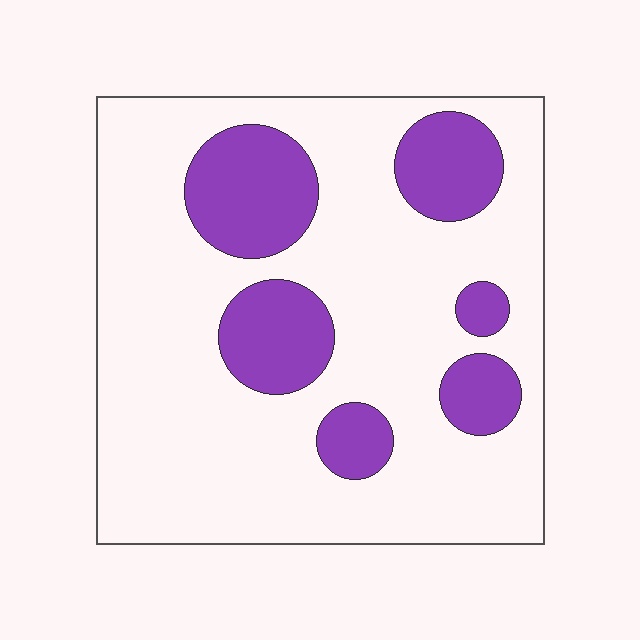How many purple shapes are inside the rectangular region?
6.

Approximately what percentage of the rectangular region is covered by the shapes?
Approximately 25%.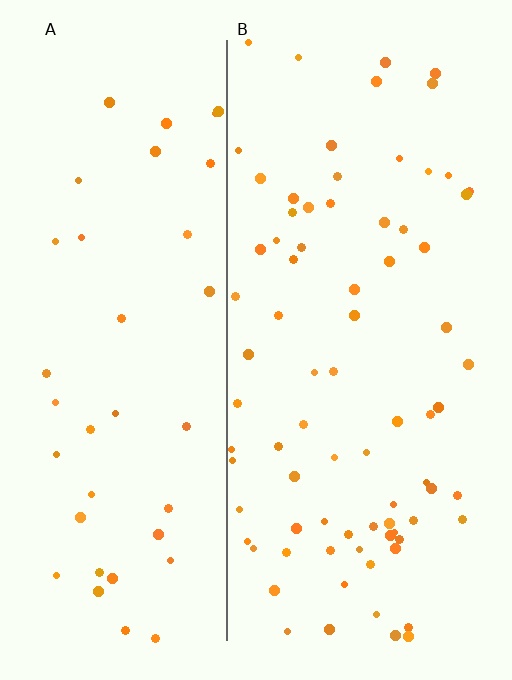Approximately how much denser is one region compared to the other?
Approximately 2.0× — region B over region A.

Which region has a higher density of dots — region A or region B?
B (the right).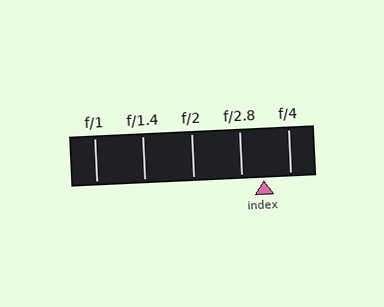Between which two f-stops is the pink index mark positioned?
The index mark is between f/2.8 and f/4.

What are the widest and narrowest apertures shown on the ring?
The widest aperture shown is f/1 and the narrowest is f/4.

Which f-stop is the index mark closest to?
The index mark is closest to f/2.8.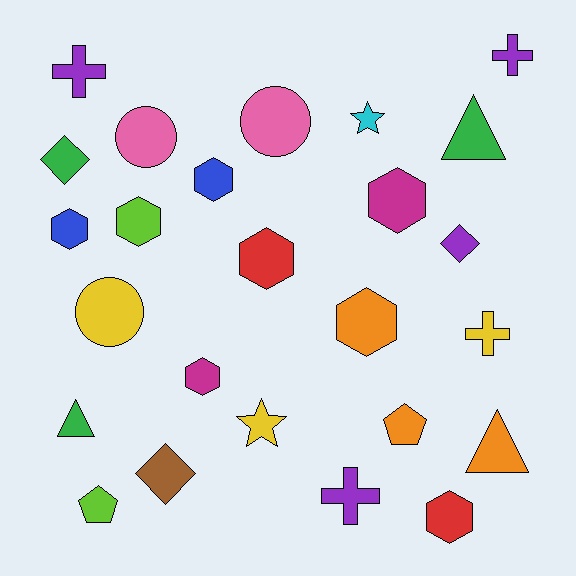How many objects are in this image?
There are 25 objects.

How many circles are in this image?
There are 3 circles.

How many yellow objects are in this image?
There are 3 yellow objects.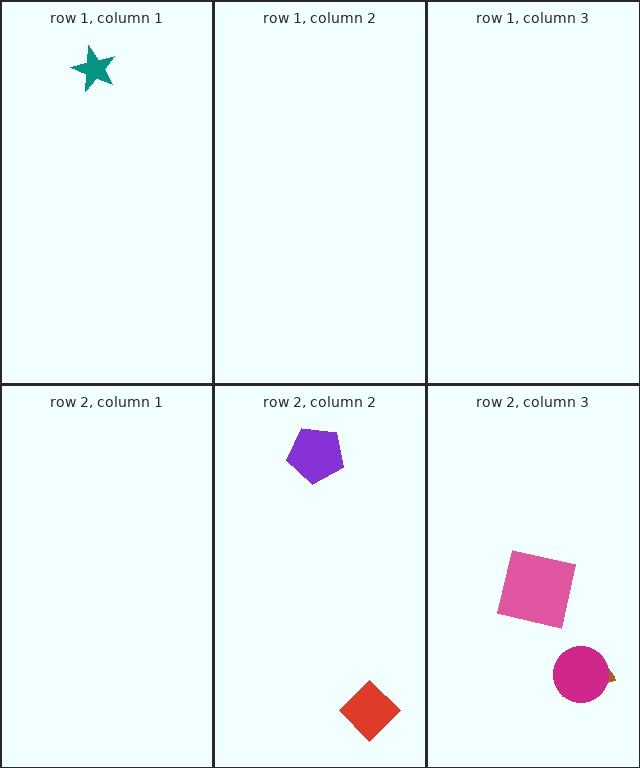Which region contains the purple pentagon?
The row 2, column 2 region.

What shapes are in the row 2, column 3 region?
The brown semicircle, the magenta circle, the pink square.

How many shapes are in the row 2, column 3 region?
3.